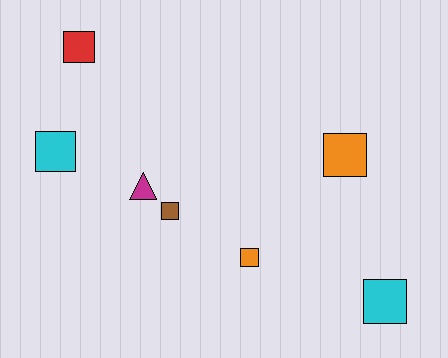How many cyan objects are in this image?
There are 2 cyan objects.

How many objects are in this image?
There are 7 objects.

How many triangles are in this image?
There is 1 triangle.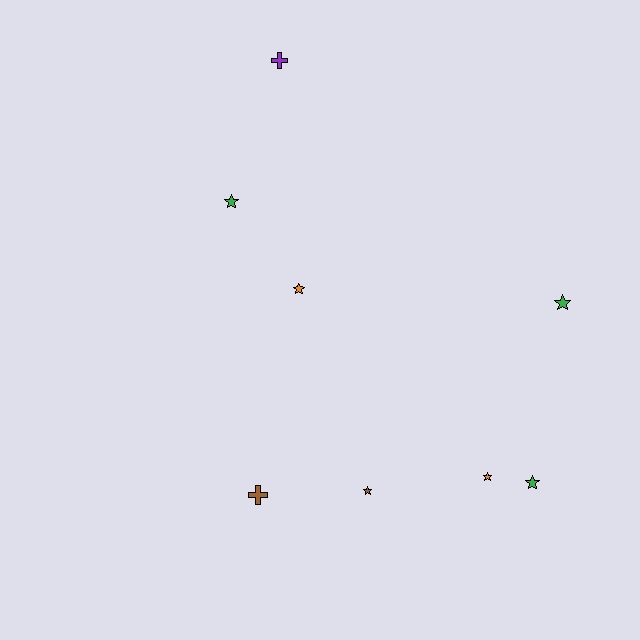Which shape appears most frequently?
Star, with 6 objects.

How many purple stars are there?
There are no purple stars.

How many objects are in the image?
There are 8 objects.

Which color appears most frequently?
Green, with 3 objects.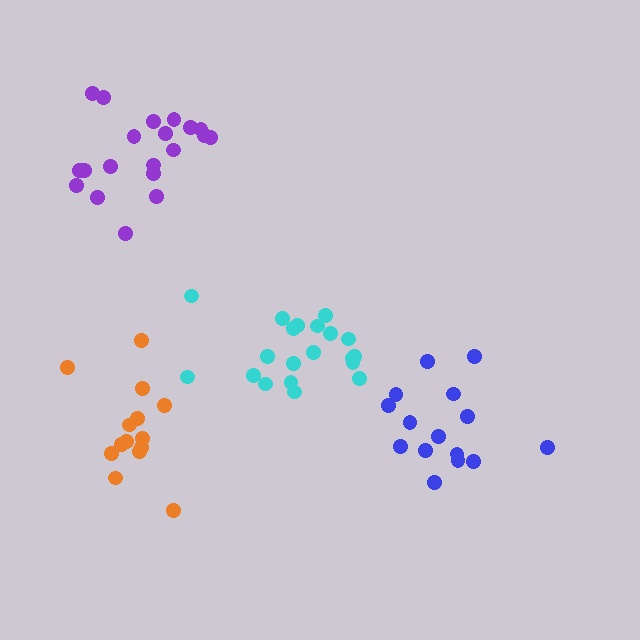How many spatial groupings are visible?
There are 4 spatial groupings.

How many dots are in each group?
Group 1: 20 dots, Group 2: 20 dots, Group 3: 15 dots, Group 4: 14 dots (69 total).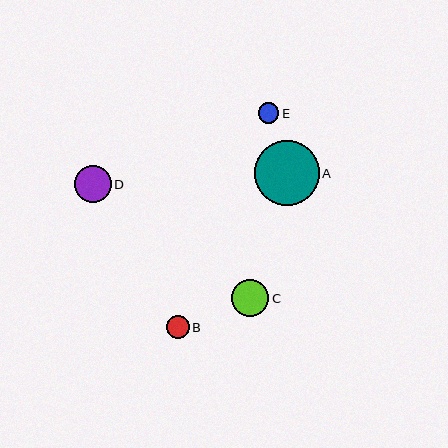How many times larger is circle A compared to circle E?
Circle A is approximately 3.1 times the size of circle E.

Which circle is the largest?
Circle A is the largest with a size of approximately 65 pixels.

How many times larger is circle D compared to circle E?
Circle D is approximately 1.8 times the size of circle E.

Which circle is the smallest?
Circle E is the smallest with a size of approximately 21 pixels.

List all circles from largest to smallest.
From largest to smallest: A, C, D, B, E.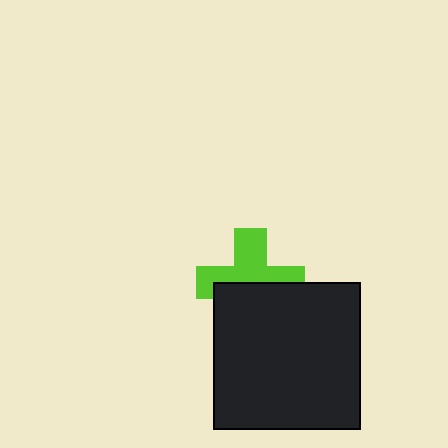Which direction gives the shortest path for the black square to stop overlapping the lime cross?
Moving down gives the shortest separation.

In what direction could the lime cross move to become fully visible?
The lime cross could move up. That would shift it out from behind the black square entirely.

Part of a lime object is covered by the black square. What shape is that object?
It is a cross.